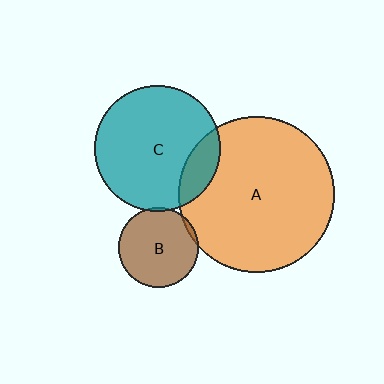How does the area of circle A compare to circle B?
Approximately 3.8 times.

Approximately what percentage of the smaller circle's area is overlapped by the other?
Approximately 15%.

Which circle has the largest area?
Circle A (orange).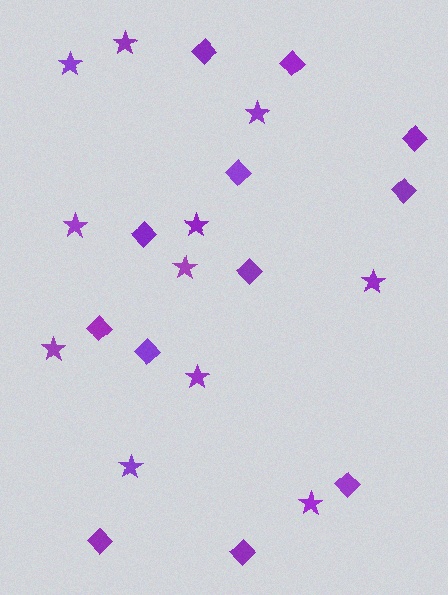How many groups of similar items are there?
There are 2 groups: one group of diamonds (12) and one group of stars (11).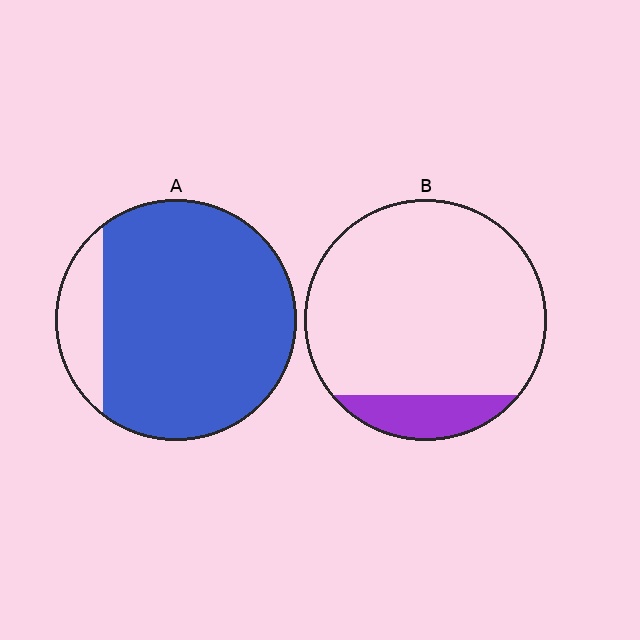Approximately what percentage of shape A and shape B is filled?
A is approximately 85% and B is approximately 15%.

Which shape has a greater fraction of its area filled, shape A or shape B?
Shape A.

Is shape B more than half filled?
No.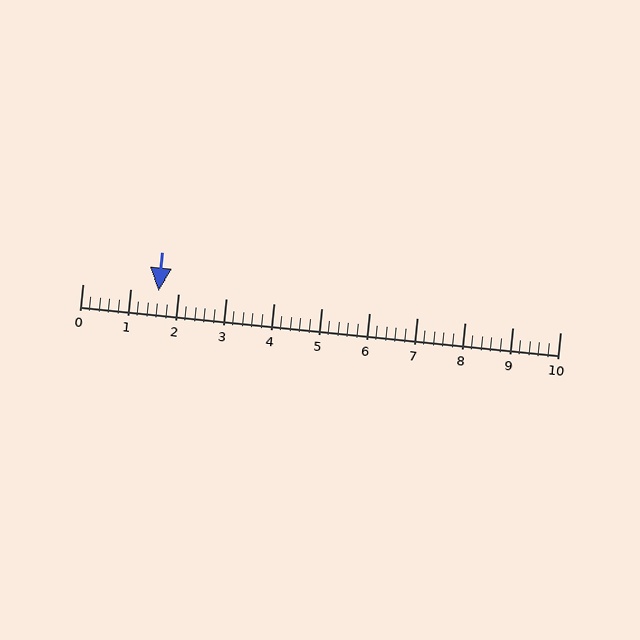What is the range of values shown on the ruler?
The ruler shows values from 0 to 10.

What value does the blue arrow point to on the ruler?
The blue arrow points to approximately 1.6.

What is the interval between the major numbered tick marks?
The major tick marks are spaced 1 units apart.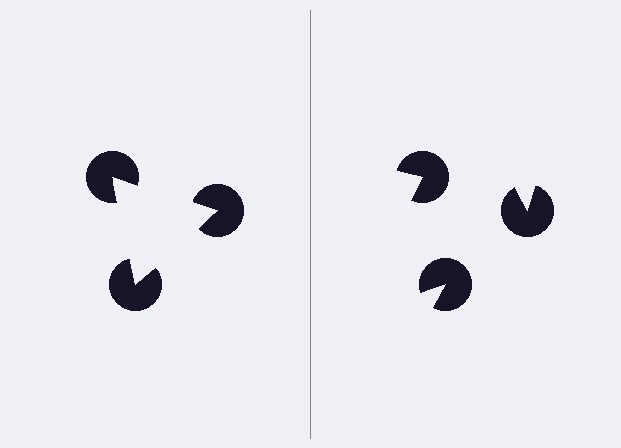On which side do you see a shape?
An illusory triangle appears on the left side. On the right side the wedge cuts are rotated, so no coherent shape forms.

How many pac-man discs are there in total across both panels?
6 — 3 on each side.